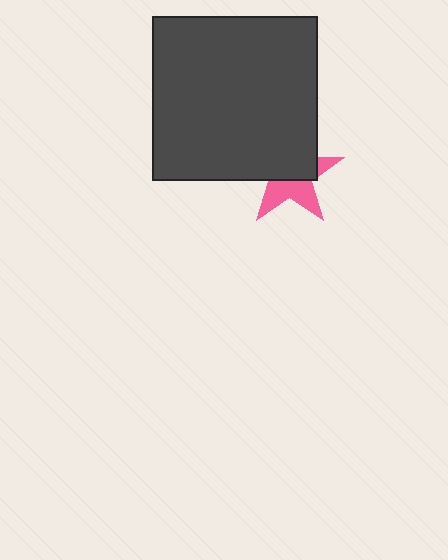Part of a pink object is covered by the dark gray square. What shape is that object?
It is a star.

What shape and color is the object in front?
The object in front is a dark gray square.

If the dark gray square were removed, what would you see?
You would see the complete pink star.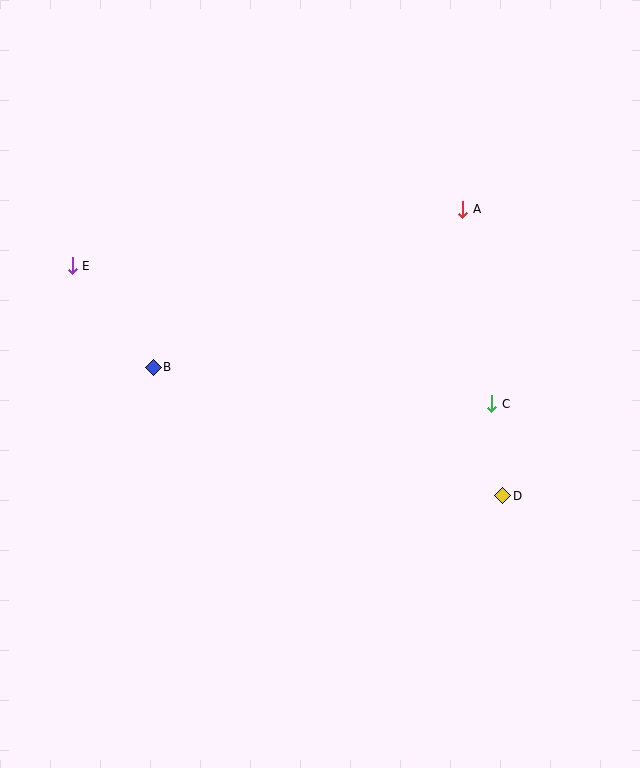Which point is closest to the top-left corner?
Point E is closest to the top-left corner.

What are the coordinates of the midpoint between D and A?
The midpoint between D and A is at (483, 353).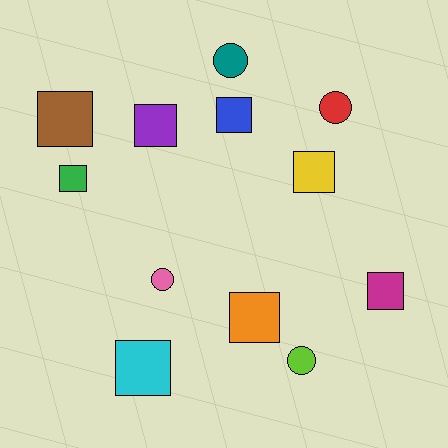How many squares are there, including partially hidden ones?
There are 8 squares.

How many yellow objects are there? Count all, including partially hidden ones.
There is 1 yellow object.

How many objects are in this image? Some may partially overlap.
There are 12 objects.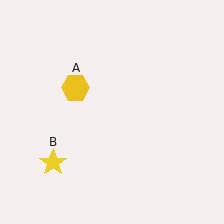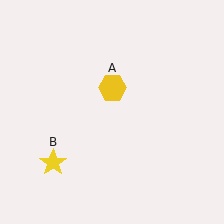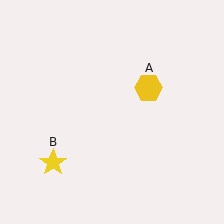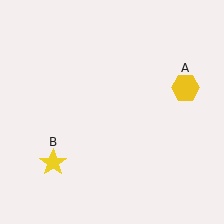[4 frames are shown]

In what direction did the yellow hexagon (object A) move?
The yellow hexagon (object A) moved right.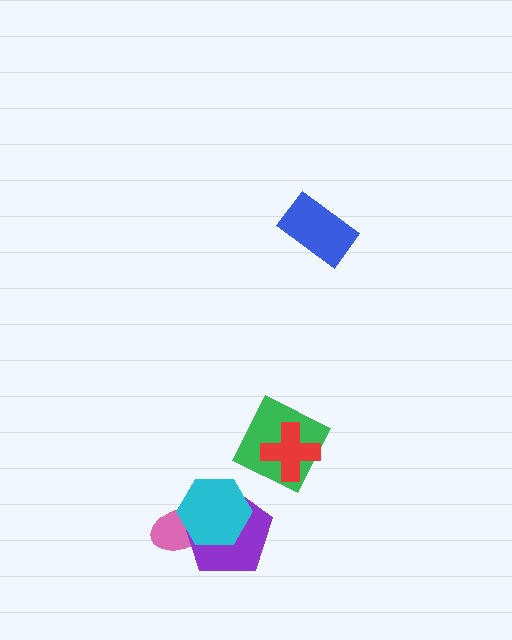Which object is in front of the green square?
The red cross is in front of the green square.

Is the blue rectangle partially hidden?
No, no other shape covers it.